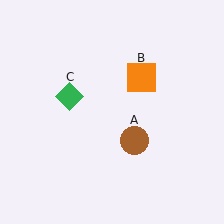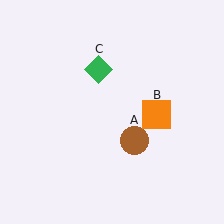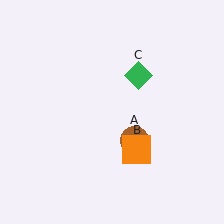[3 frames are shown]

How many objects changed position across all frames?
2 objects changed position: orange square (object B), green diamond (object C).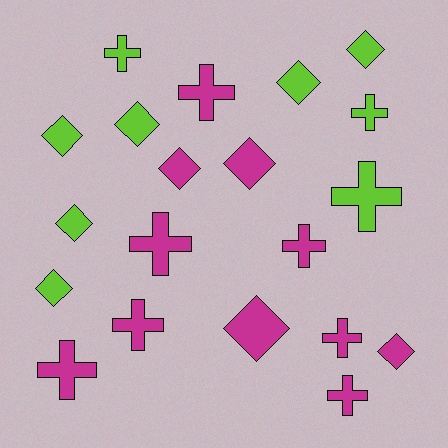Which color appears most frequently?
Magenta, with 11 objects.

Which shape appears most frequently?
Diamond, with 10 objects.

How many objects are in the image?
There are 20 objects.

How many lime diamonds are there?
There are 6 lime diamonds.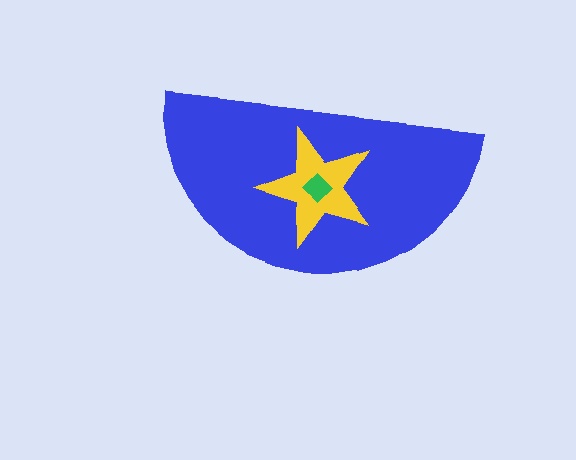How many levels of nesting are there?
3.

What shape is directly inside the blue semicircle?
The yellow star.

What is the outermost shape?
The blue semicircle.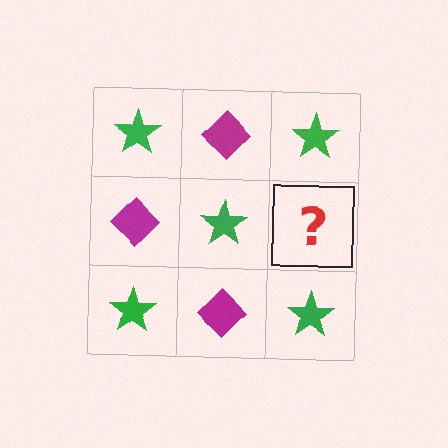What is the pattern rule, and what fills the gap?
The rule is that it alternates green star and magenta diamond in a checkerboard pattern. The gap should be filled with a magenta diamond.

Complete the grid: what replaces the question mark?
The question mark should be replaced with a magenta diamond.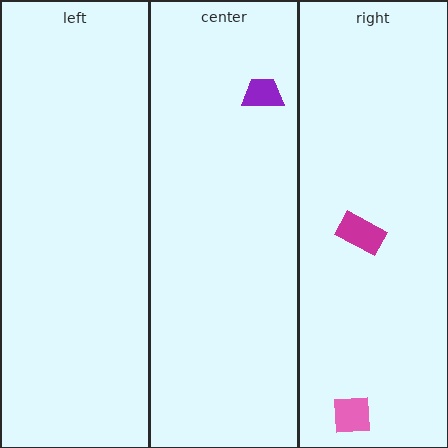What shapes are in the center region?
The purple trapezoid.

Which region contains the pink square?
The right region.